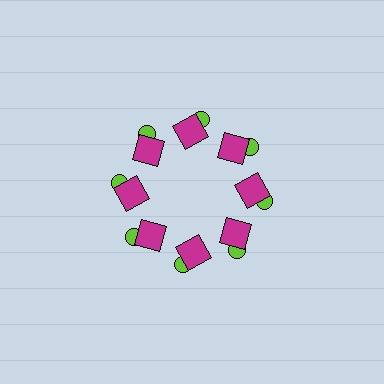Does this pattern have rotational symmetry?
Yes, this pattern has 8-fold rotational symmetry. It looks the same after rotating 45 degrees around the center.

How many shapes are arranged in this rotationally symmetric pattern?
There are 16 shapes, arranged in 8 groups of 2.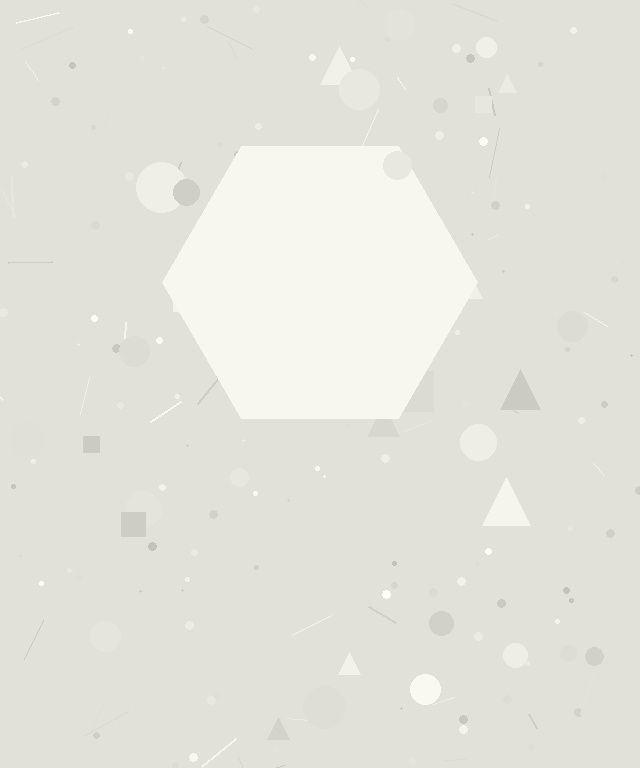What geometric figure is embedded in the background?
A hexagon is embedded in the background.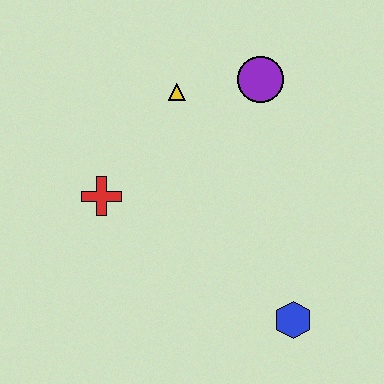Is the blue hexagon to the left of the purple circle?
No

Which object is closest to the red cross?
The yellow triangle is closest to the red cross.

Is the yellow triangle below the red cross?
No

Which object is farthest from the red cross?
The blue hexagon is farthest from the red cross.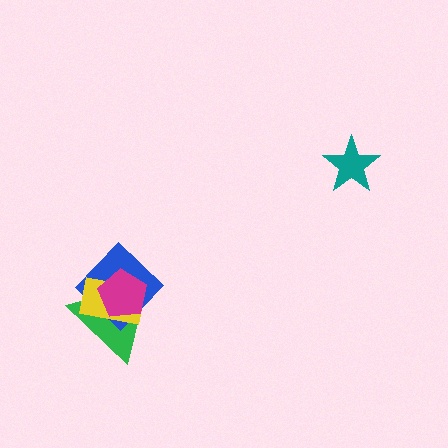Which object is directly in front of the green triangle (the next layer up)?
The blue diamond is directly in front of the green triangle.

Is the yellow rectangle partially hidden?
Yes, it is partially covered by another shape.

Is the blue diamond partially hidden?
Yes, it is partially covered by another shape.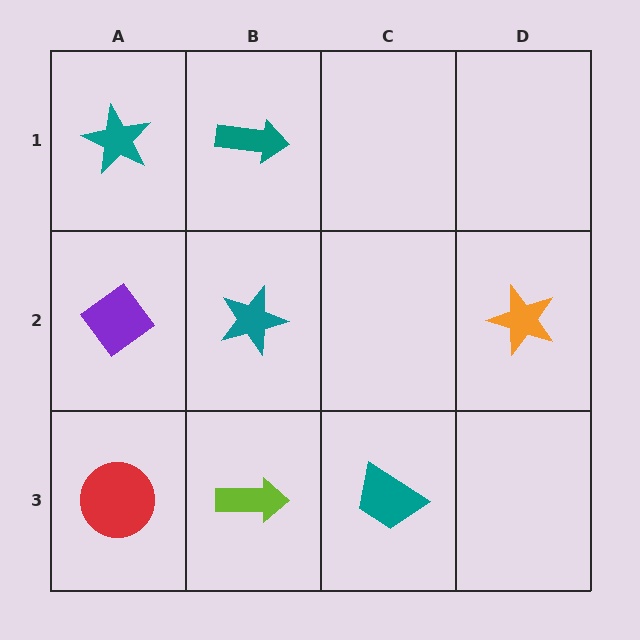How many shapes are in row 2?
3 shapes.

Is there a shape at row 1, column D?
No, that cell is empty.